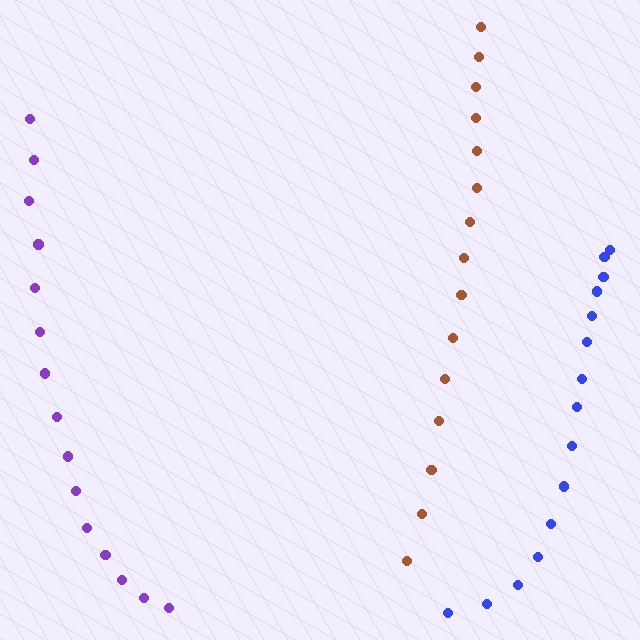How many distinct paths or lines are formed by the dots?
There are 3 distinct paths.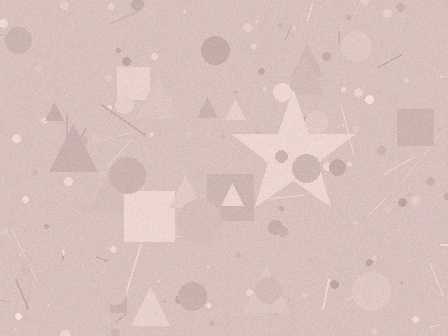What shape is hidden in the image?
A star is hidden in the image.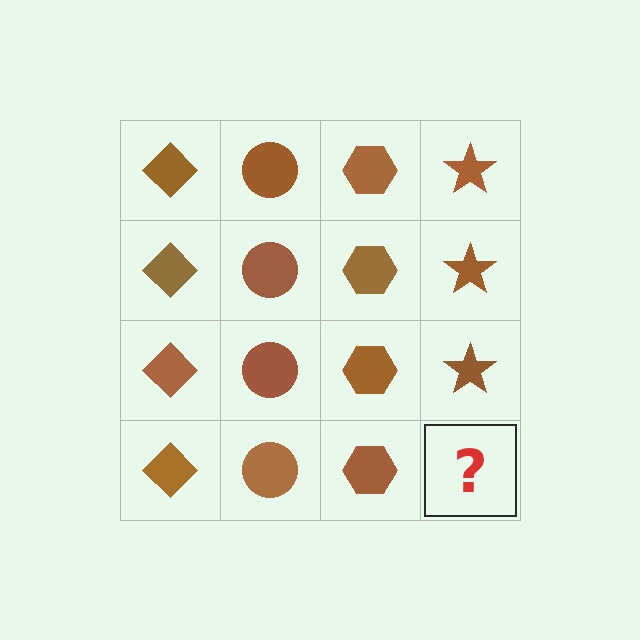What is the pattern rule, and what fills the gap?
The rule is that each column has a consistent shape. The gap should be filled with a brown star.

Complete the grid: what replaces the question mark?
The question mark should be replaced with a brown star.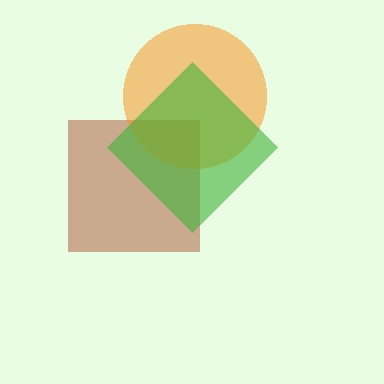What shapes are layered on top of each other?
The layered shapes are: a brown square, an orange circle, a green diamond.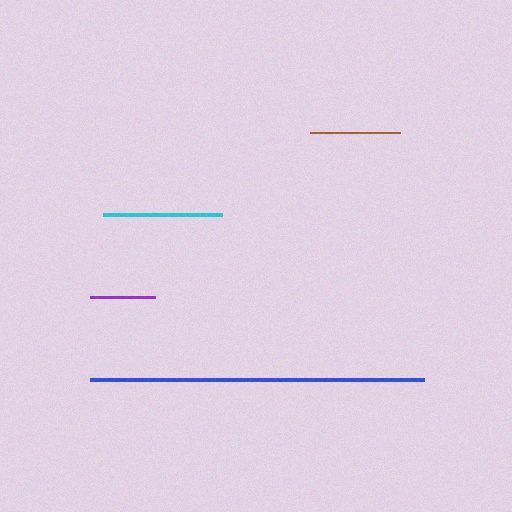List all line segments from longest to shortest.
From longest to shortest: blue, cyan, brown, purple.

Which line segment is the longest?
The blue line is the longest at approximately 334 pixels.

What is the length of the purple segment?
The purple segment is approximately 64 pixels long.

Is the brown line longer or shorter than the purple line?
The brown line is longer than the purple line.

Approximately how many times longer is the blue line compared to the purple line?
The blue line is approximately 5.2 times the length of the purple line.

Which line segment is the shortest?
The purple line is the shortest at approximately 64 pixels.